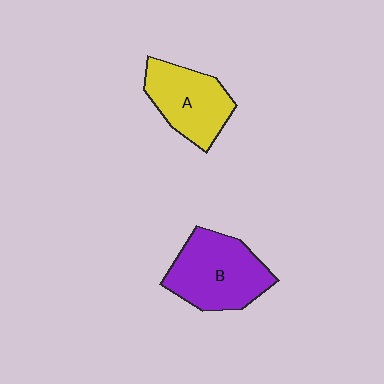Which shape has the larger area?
Shape B (purple).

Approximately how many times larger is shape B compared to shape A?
Approximately 1.2 times.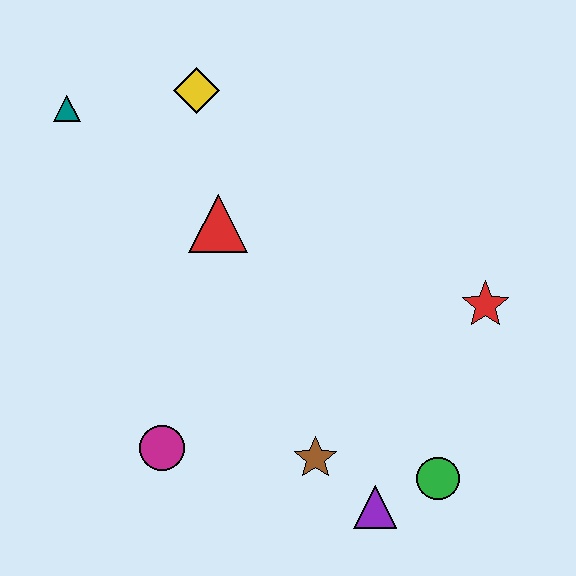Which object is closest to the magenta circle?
The brown star is closest to the magenta circle.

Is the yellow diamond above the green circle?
Yes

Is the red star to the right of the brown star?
Yes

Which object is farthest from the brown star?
The teal triangle is farthest from the brown star.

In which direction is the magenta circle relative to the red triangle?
The magenta circle is below the red triangle.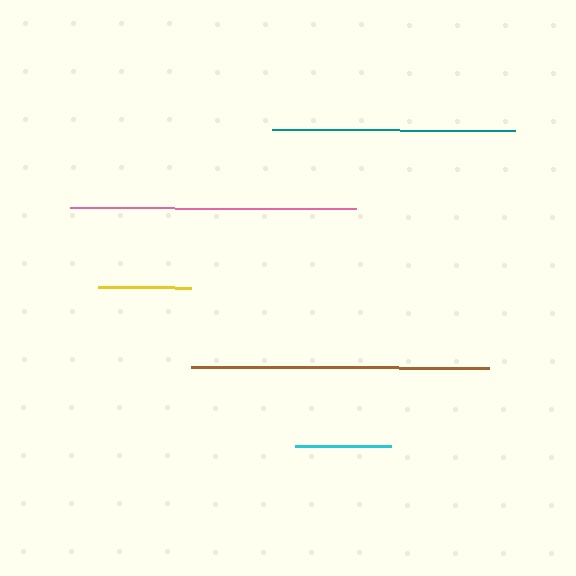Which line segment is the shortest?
The yellow line is the shortest at approximately 93 pixels.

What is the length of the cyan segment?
The cyan segment is approximately 96 pixels long.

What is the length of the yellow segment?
The yellow segment is approximately 93 pixels long.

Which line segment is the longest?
The brown line is the longest at approximately 298 pixels.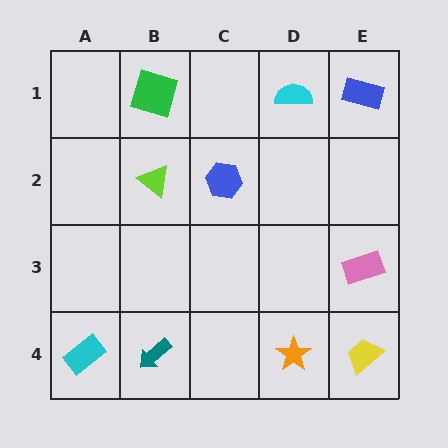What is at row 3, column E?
A pink rectangle.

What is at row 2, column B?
A lime triangle.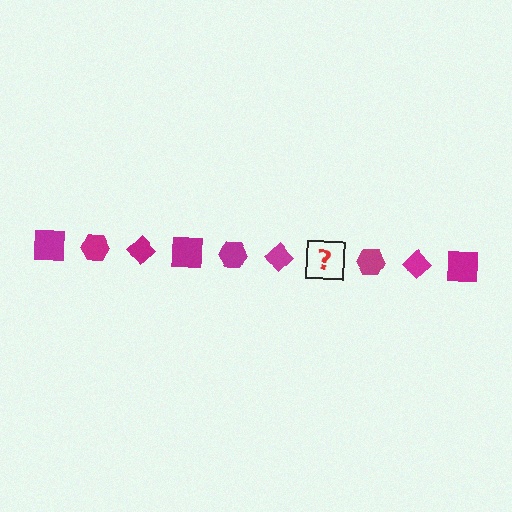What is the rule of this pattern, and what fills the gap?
The rule is that the pattern cycles through square, hexagon, diamond shapes in magenta. The gap should be filled with a magenta square.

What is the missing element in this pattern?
The missing element is a magenta square.